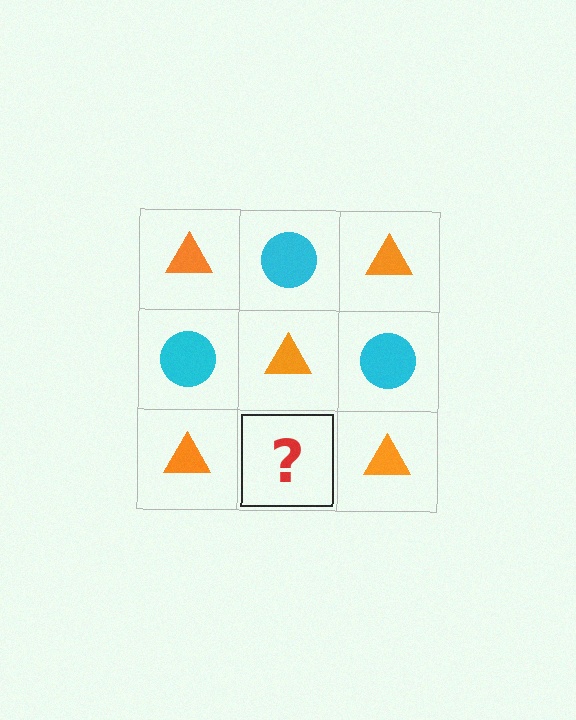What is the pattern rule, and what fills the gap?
The rule is that it alternates orange triangle and cyan circle in a checkerboard pattern. The gap should be filled with a cyan circle.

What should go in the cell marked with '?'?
The missing cell should contain a cyan circle.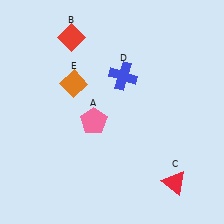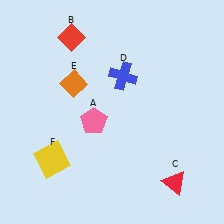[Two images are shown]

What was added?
A yellow square (F) was added in Image 2.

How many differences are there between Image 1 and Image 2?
There is 1 difference between the two images.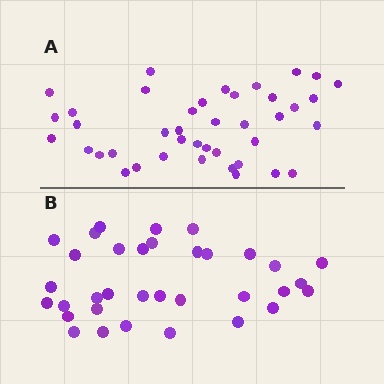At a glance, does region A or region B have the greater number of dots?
Region A (the top region) has more dots.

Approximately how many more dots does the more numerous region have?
Region A has roughly 8 or so more dots than region B.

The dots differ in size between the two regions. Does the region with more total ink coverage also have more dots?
No. Region B has more total ink coverage because its dots are larger, but region A actually contains more individual dots. Total area can be misleading — the number of items is what matters here.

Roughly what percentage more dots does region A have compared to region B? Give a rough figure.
About 20% more.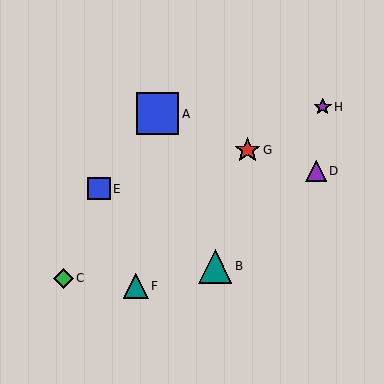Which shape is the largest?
The blue square (labeled A) is the largest.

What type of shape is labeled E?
Shape E is a blue square.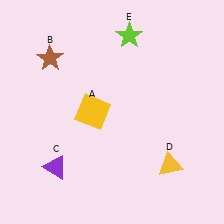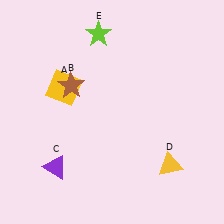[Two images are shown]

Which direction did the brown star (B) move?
The brown star (B) moved down.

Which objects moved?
The objects that moved are: the yellow square (A), the brown star (B), the lime star (E).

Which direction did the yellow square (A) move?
The yellow square (A) moved left.